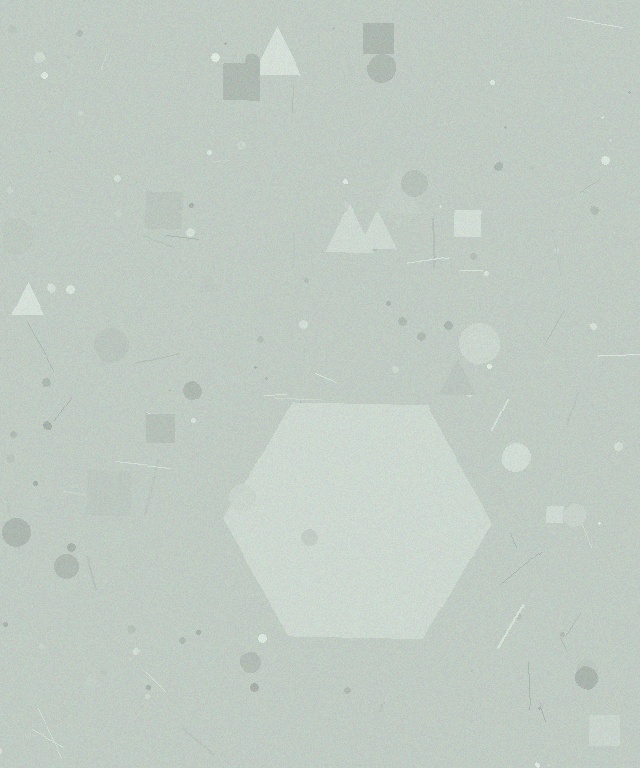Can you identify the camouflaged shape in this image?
The camouflaged shape is a hexagon.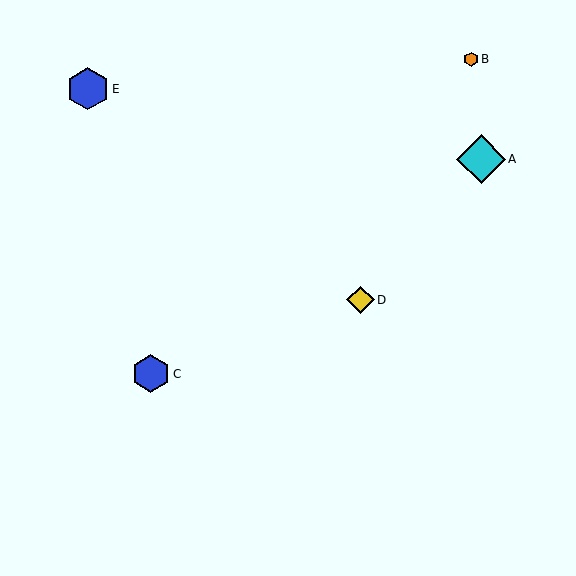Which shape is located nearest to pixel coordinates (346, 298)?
The yellow diamond (labeled D) at (361, 300) is nearest to that location.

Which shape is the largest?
The cyan diamond (labeled A) is the largest.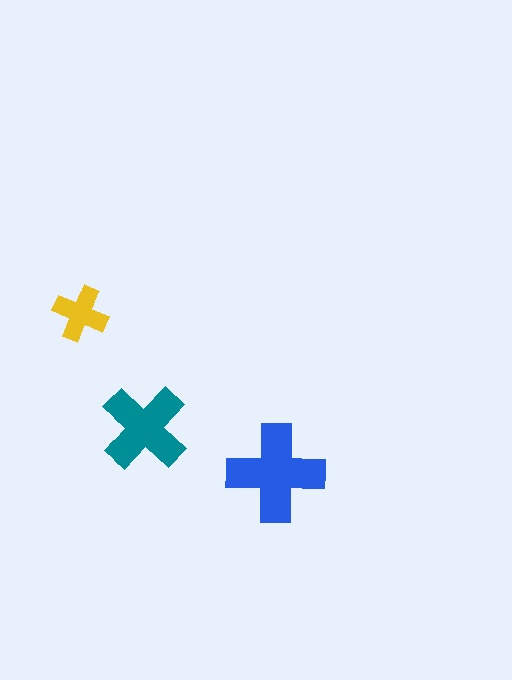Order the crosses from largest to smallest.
the blue one, the teal one, the yellow one.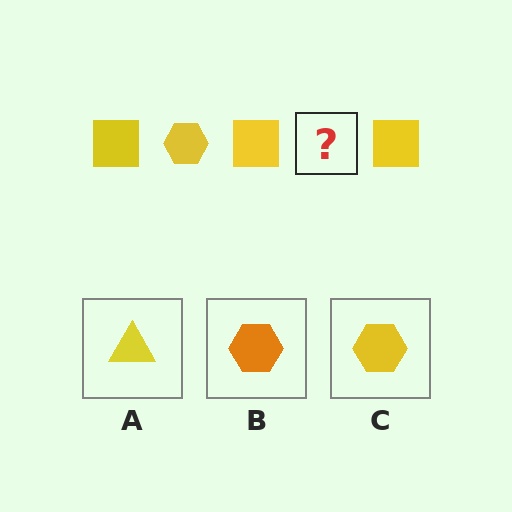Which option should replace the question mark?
Option C.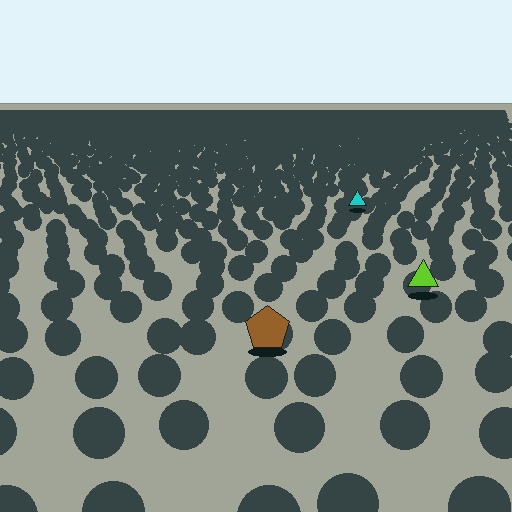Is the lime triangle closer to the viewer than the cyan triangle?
Yes. The lime triangle is closer — you can tell from the texture gradient: the ground texture is coarser near it.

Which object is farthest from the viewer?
The cyan triangle is farthest from the viewer. It appears smaller and the ground texture around it is denser.